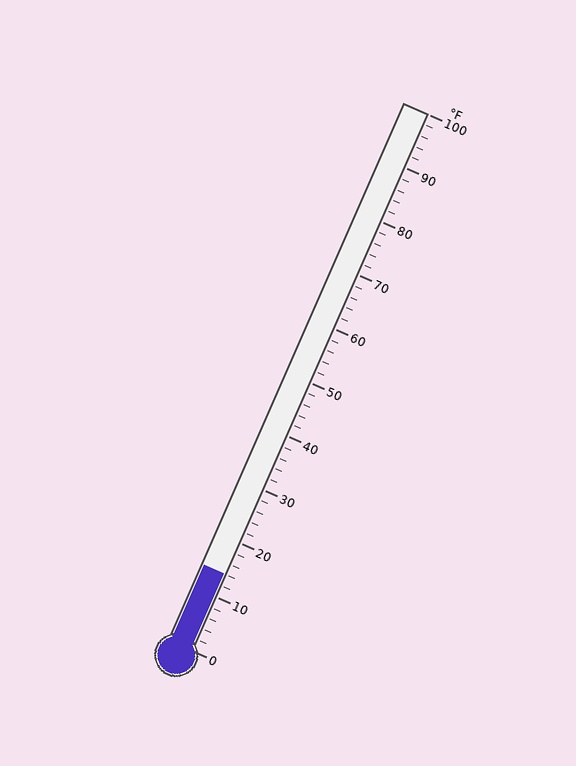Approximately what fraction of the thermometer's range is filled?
The thermometer is filled to approximately 15% of its range.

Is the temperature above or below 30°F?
The temperature is below 30°F.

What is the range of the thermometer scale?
The thermometer scale ranges from 0°F to 100°F.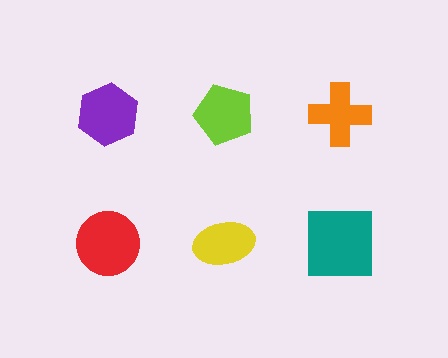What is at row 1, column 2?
A lime pentagon.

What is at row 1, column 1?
A purple hexagon.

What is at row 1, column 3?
An orange cross.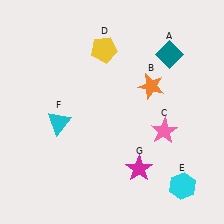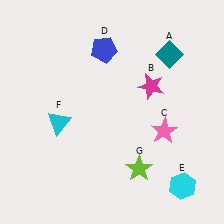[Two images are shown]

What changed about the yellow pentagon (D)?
In Image 1, D is yellow. In Image 2, it changed to blue.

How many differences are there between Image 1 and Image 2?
There are 3 differences between the two images.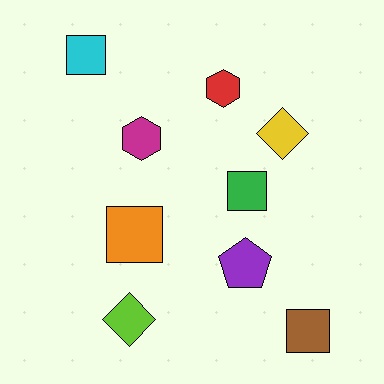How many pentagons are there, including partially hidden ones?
There is 1 pentagon.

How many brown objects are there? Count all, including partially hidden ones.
There is 1 brown object.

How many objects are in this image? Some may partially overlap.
There are 9 objects.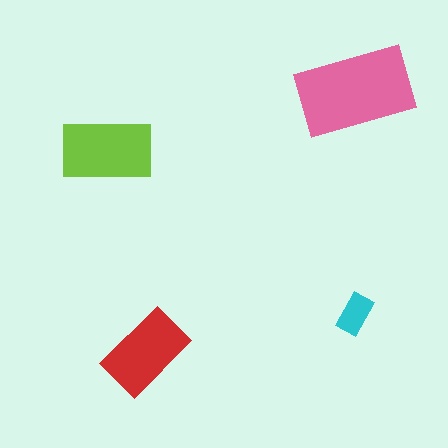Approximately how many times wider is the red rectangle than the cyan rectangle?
About 2 times wider.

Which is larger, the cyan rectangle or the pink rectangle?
The pink one.